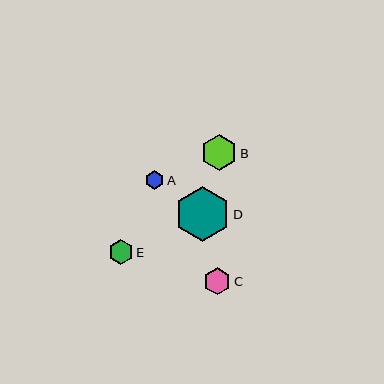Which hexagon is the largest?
Hexagon D is the largest with a size of approximately 55 pixels.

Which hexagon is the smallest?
Hexagon A is the smallest with a size of approximately 19 pixels.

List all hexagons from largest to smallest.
From largest to smallest: D, B, C, E, A.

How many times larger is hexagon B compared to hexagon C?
Hexagon B is approximately 1.3 times the size of hexagon C.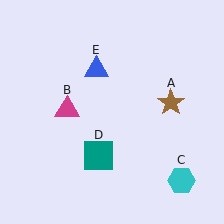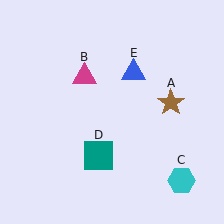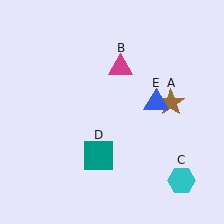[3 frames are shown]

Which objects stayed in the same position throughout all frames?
Brown star (object A) and cyan hexagon (object C) and teal square (object D) remained stationary.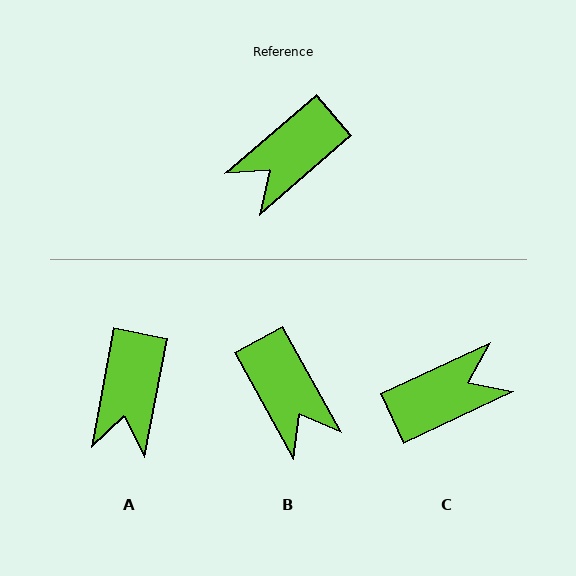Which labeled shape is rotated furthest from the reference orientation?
C, about 164 degrees away.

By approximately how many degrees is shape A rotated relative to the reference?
Approximately 39 degrees counter-clockwise.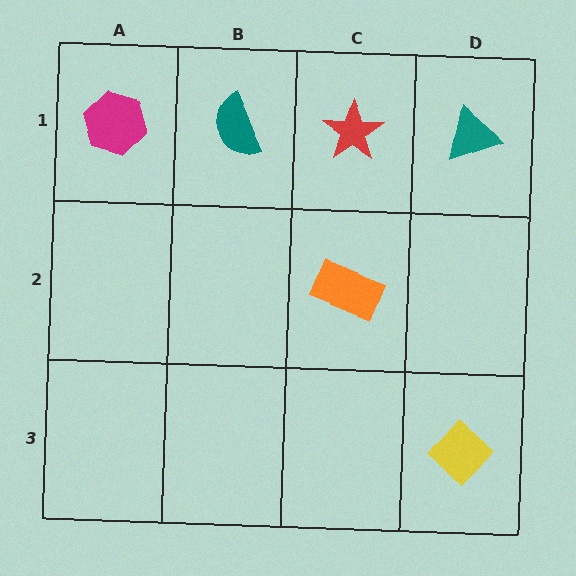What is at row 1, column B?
A teal semicircle.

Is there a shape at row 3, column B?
No, that cell is empty.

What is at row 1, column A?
A magenta hexagon.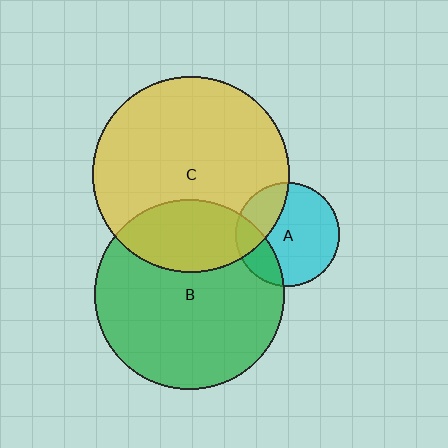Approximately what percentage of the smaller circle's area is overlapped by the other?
Approximately 25%.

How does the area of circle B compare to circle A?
Approximately 3.3 times.